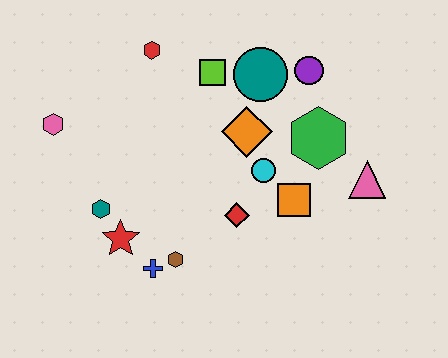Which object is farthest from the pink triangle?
The pink hexagon is farthest from the pink triangle.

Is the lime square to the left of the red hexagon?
No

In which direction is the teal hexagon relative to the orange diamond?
The teal hexagon is to the left of the orange diamond.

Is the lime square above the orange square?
Yes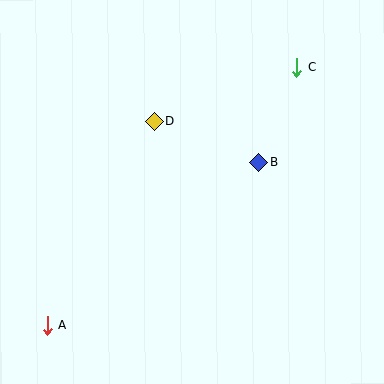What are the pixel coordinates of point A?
Point A is at (48, 326).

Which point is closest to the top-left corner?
Point D is closest to the top-left corner.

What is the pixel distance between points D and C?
The distance between D and C is 152 pixels.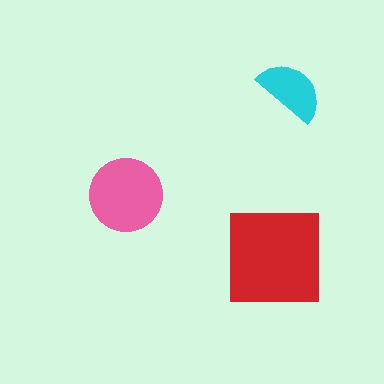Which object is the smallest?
The cyan semicircle.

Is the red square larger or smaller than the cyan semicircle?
Larger.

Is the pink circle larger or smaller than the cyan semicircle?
Larger.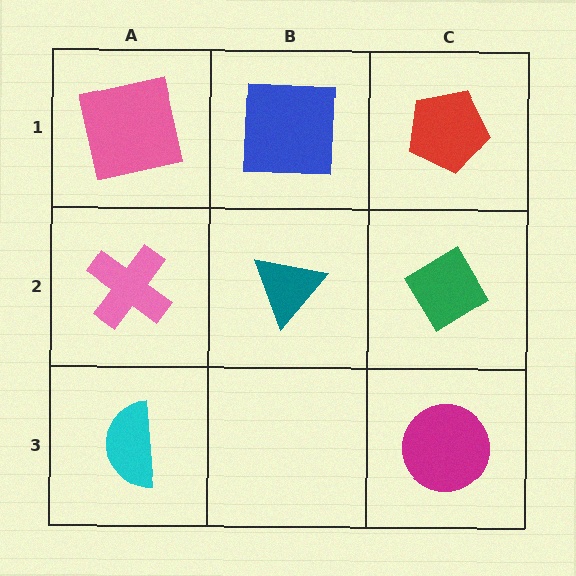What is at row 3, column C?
A magenta circle.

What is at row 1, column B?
A blue square.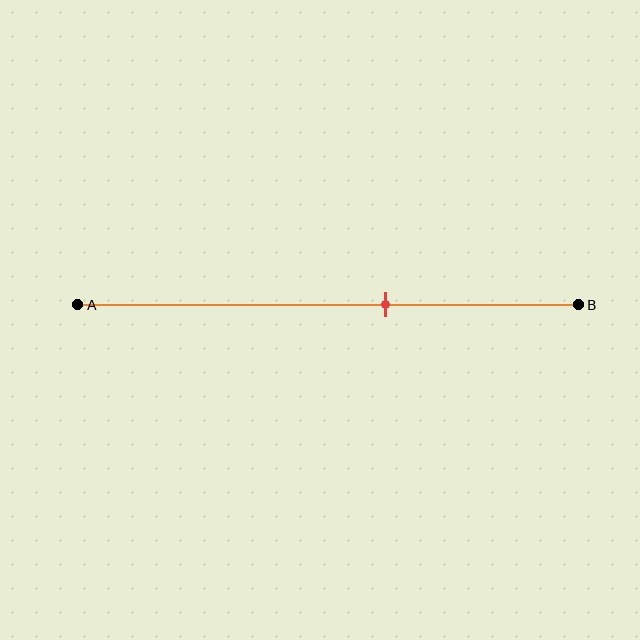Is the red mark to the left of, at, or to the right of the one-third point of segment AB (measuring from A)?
The red mark is to the right of the one-third point of segment AB.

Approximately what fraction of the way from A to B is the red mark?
The red mark is approximately 60% of the way from A to B.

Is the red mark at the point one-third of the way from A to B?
No, the mark is at about 60% from A, not at the 33% one-third point.